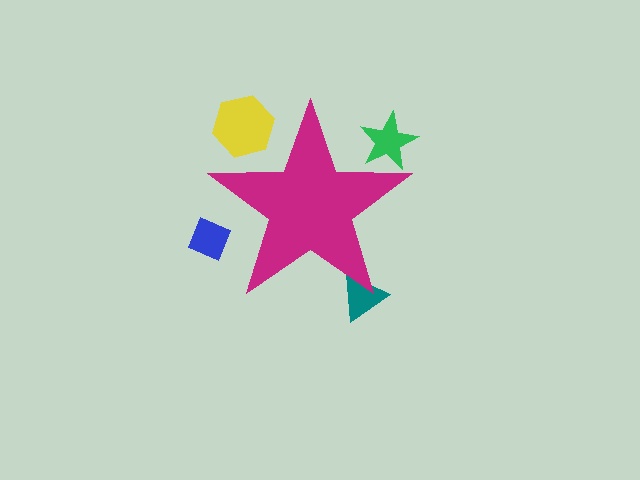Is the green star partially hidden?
Yes, the green star is partially hidden behind the magenta star.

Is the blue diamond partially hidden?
Yes, the blue diamond is partially hidden behind the magenta star.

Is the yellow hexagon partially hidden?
Yes, the yellow hexagon is partially hidden behind the magenta star.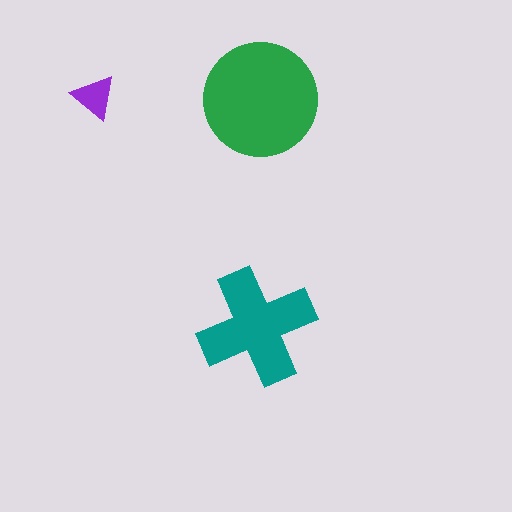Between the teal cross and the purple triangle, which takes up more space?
The teal cross.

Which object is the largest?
The green circle.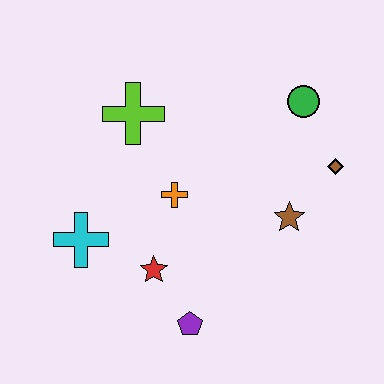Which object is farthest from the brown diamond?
The cyan cross is farthest from the brown diamond.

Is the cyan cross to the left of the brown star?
Yes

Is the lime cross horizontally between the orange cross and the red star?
No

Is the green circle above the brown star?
Yes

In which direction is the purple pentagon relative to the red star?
The purple pentagon is below the red star.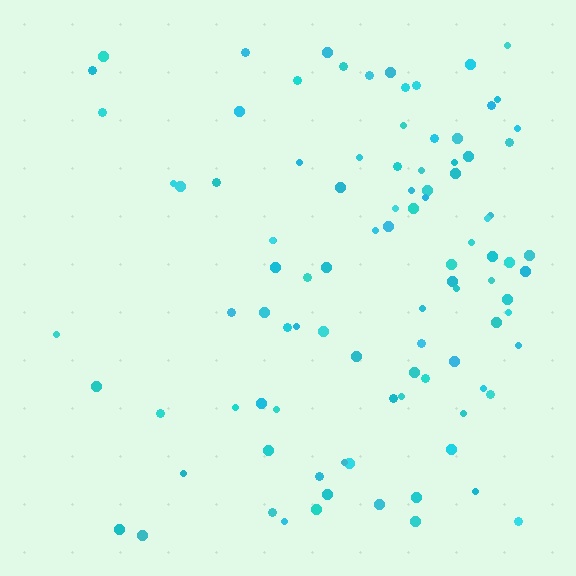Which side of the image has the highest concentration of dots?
The right.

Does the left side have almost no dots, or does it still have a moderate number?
Still a moderate number, just noticeably fewer than the right.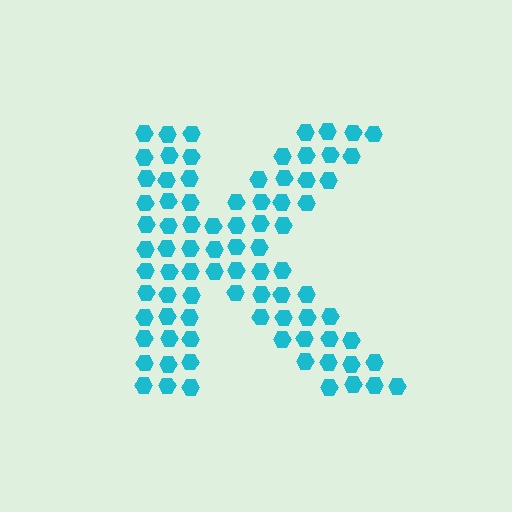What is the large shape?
The large shape is the letter K.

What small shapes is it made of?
It is made of small hexagons.